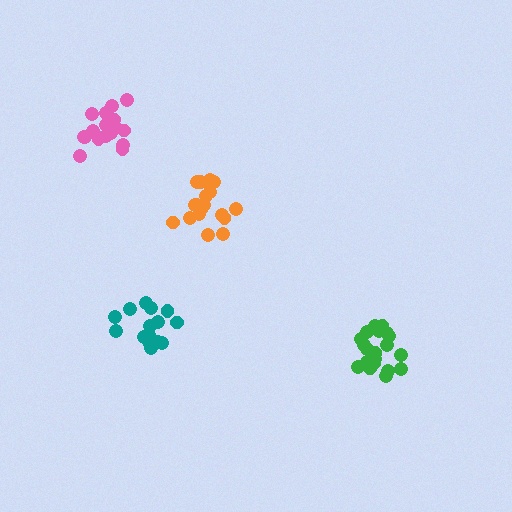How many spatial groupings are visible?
There are 4 spatial groupings.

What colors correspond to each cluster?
The clusters are colored: green, orange, teal, pink.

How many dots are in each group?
Group 1: 20 dots, Group 2: 20 dots, Group 3: 16 dots, Group 4: 20 dots (76 total).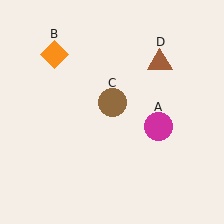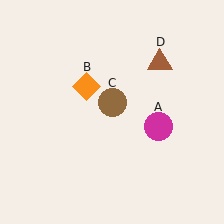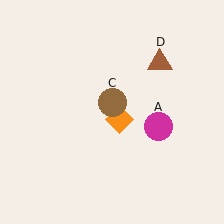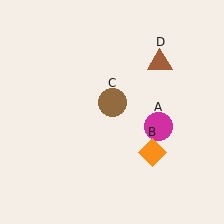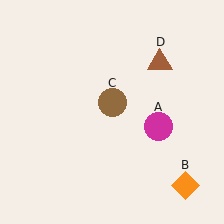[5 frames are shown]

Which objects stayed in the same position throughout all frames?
Magenta circle (object A) and brown circle (object C) and brown triangle (object D) remained stationary.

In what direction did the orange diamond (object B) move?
The orange diamond (object B) moved down and to the right.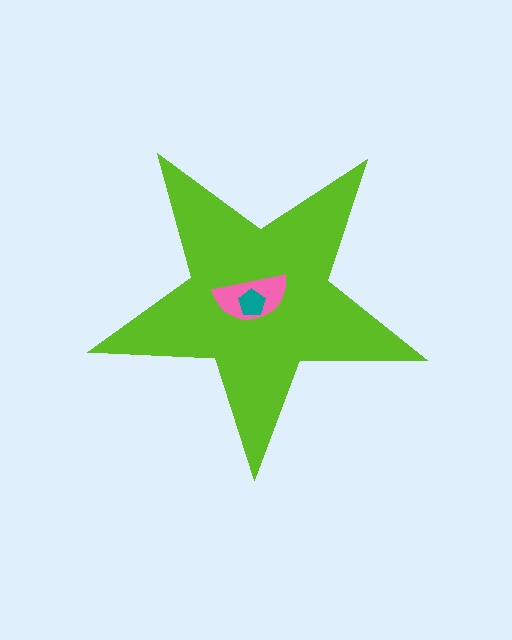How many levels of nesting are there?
3.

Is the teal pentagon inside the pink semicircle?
Yes.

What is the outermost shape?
The lime star.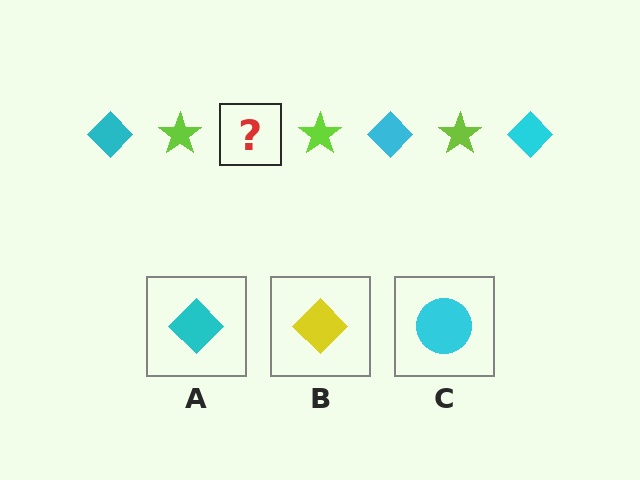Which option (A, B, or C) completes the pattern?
A.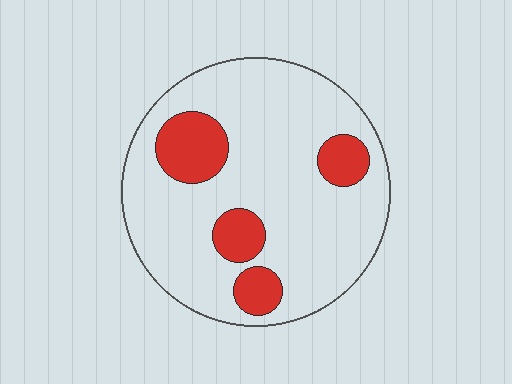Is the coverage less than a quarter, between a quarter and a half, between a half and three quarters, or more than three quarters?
Less than a quarter.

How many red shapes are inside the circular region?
4.